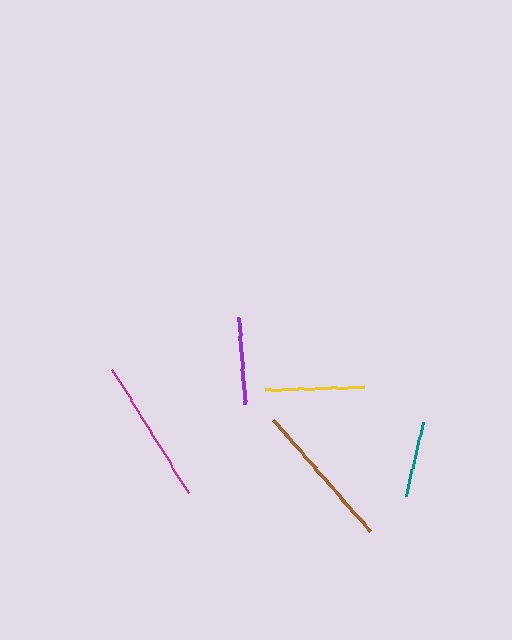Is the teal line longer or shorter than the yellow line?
The yellow line is longer than the teal line.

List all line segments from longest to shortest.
From longest to shortest: brown, magenta, yellow, purple, teal.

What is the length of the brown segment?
The brown segment is approximately 147 pixels long.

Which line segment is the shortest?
The teal line is the shortest at approximately 75 pixels.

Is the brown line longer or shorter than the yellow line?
The brown line is longer than the yellow line.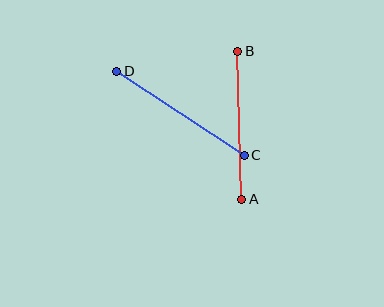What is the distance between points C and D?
The distance is approximately 153 pixels.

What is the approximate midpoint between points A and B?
The midpoint is at approximately (240, 125) pixels.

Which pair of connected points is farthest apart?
Points C and D are farthest apart.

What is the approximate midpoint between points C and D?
The midpoint is at approximately (180, 113) pixels.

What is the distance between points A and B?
The distance is approximately 148 pixels.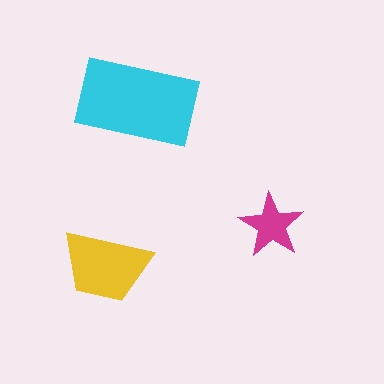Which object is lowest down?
The yellow trapezoid is bottommost.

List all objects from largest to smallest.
The cyan rectangle, the yellow trapezoid, the magenta star.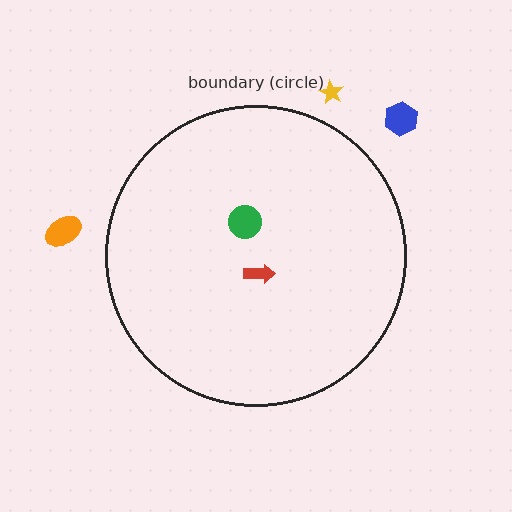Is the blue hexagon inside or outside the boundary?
Outside.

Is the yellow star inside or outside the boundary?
Outside.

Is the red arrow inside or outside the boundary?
Inside.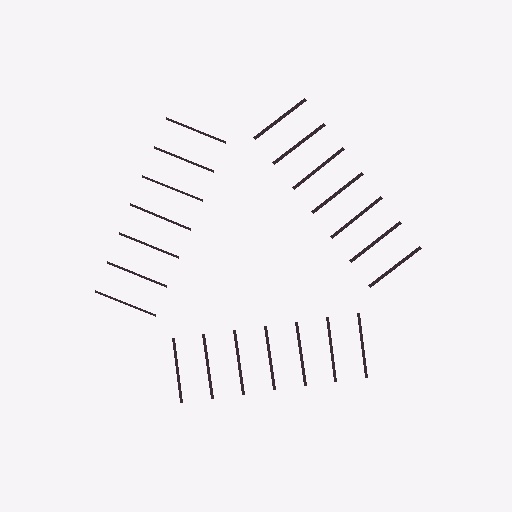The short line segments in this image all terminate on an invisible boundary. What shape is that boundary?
An illusory triangle — the line segments terminate on its edges but no continuous stroke is drawn.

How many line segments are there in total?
21 — 7 along each of the 3 edges.